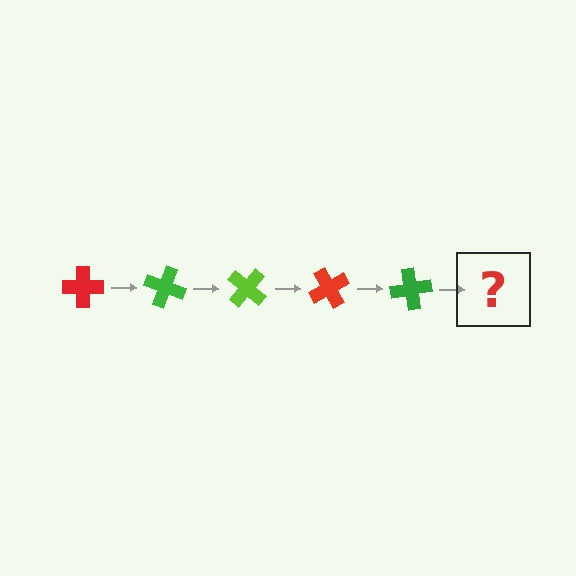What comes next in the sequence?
The next element should be a lime cross, rotated 100 degrees from the start.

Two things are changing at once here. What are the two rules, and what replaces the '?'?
The two rules are that it rotates 20 degrees each step and the color cycles through red, green, and lime. The '?' should be a lime cross, rotated 100 degrees from the start.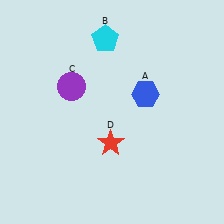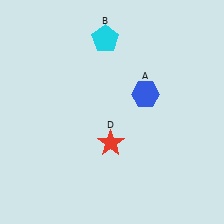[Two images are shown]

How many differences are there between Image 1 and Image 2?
There is 1 difference between the two images.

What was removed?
The purple circle (C) was removed in Image 2.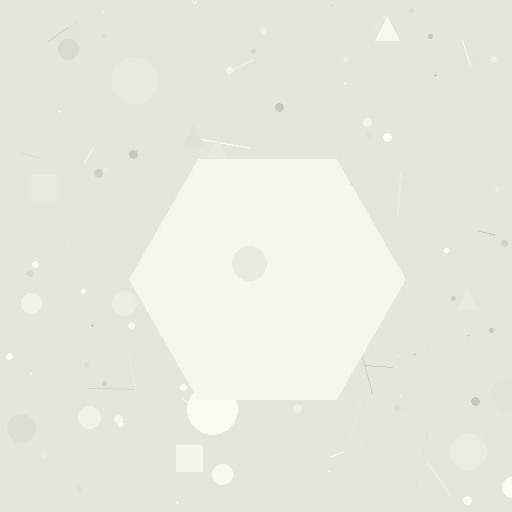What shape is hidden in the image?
A hexagon is hidden in the image.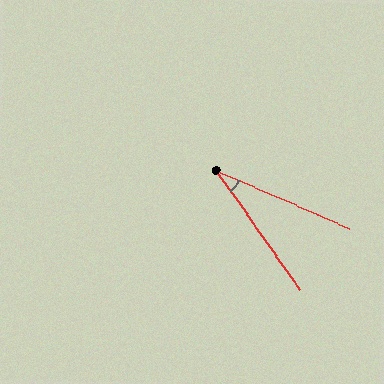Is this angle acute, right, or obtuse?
It is acute.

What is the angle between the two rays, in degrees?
Approximately 31 degrees.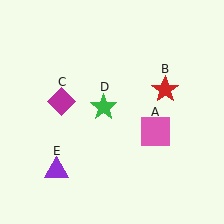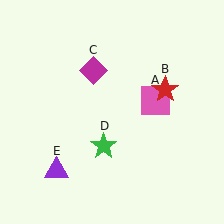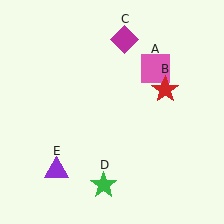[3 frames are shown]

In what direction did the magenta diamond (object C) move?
The magenta diamond (object C) moved up and to the right.